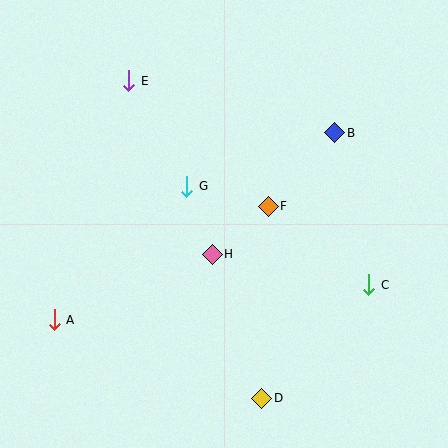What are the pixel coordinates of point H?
Point H is at (212, 254).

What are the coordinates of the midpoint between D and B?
The midpoint between D and B is at (298, 266).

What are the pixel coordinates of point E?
Point E is at (129, 81).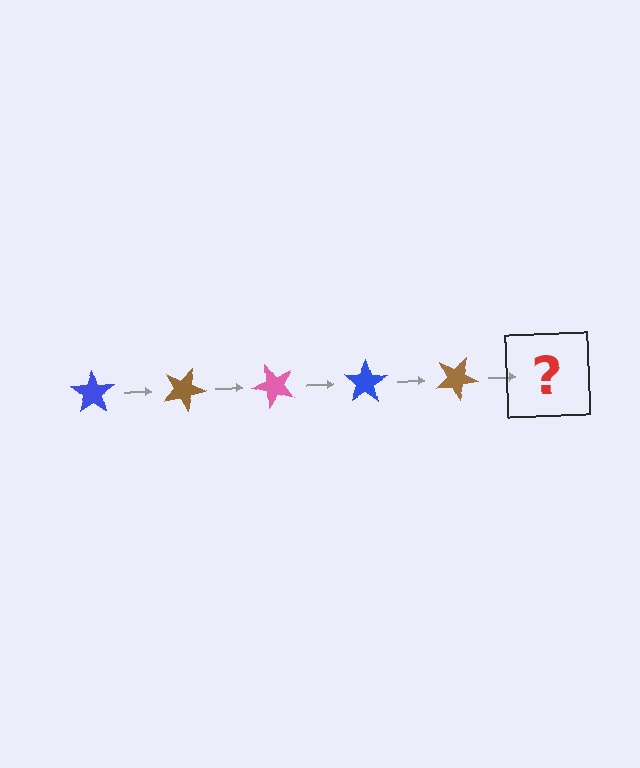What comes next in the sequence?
The next element should be a pink star, rotated 125 degrees from the start.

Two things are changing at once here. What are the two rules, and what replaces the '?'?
The two rules are that it rotates 25 degrees each step and the color cycles through blue, brown, and pink. The '?' should be a pink star, rotated 125 degrees from the start.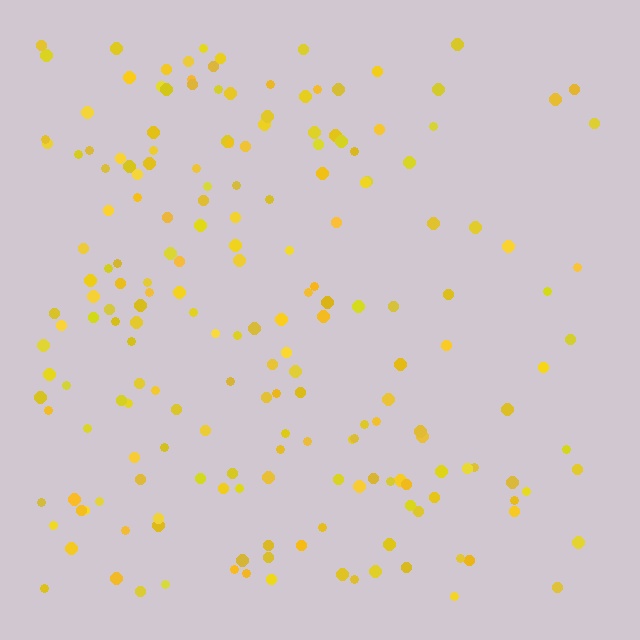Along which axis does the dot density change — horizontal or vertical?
Horizontal.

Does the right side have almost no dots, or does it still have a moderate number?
Still a moderate number, just noticeably fewer than the left.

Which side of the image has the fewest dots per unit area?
The right.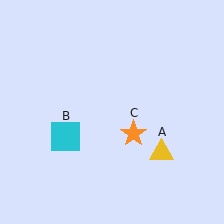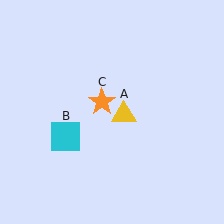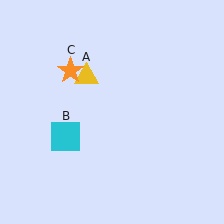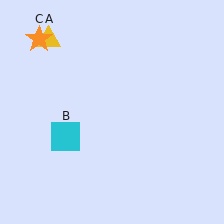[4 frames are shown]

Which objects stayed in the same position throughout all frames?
Cyan square (object B) remained stationary.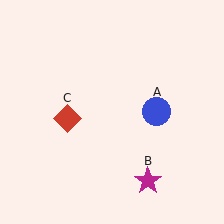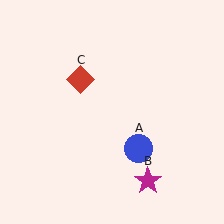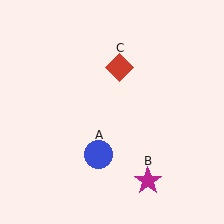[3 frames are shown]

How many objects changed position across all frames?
2 objects changed position: blue circle (object A), red diamond (object C).